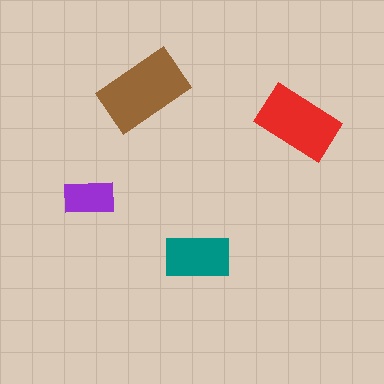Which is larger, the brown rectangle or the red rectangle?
The brown one.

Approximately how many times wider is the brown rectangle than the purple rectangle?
About 2 times wider.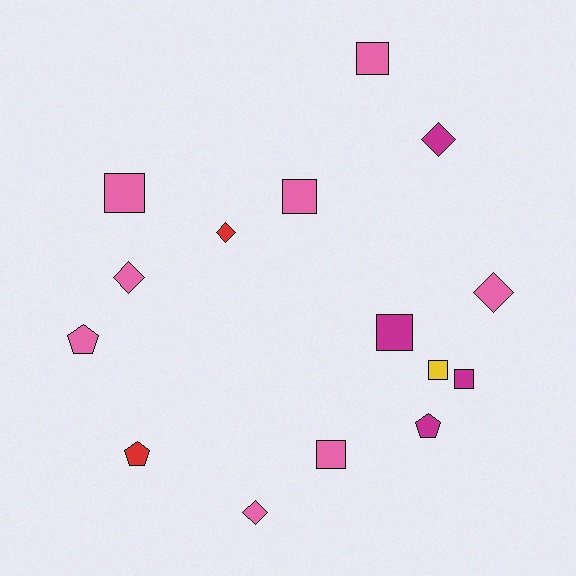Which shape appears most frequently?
Square, with 7 objects.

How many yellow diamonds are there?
There are no yellow diamonds.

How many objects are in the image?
There are 15 objects.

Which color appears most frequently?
Pink, with 8 objects.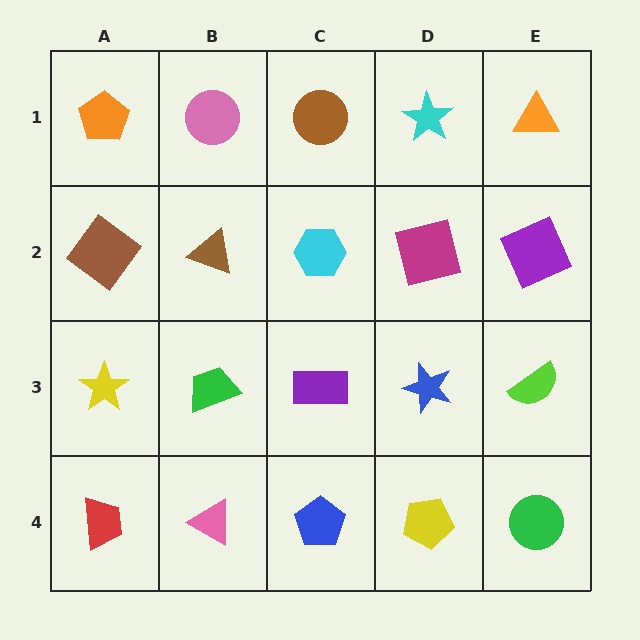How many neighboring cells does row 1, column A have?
2.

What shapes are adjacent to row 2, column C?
A brown circle (row 1, column C), a purple rectangle (row 3, column C), a brown triangle (row 2, column B), a magenta square (row 2, column D).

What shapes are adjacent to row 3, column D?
A magenta square (row 2, column D), a yellow pentagon (row 4, column D), a purple rectangle (row 3, column C), a lime semicircle (row 3, column E).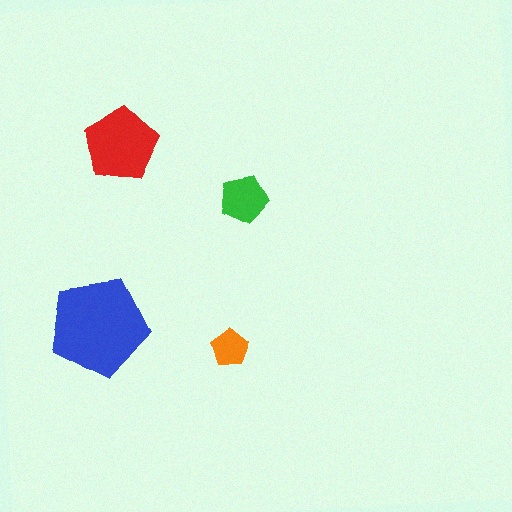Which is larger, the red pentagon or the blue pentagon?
The blue one.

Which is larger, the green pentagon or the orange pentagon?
The green one.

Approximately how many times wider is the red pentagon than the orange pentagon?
About 2 times wider.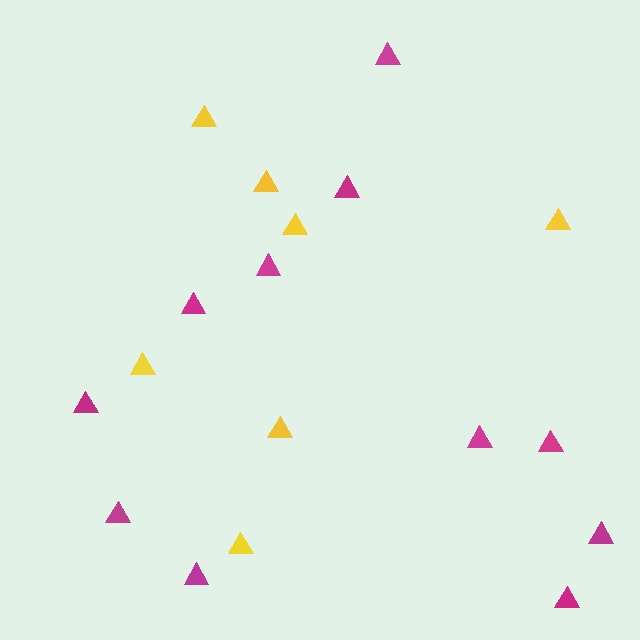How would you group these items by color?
There are 2 groups: one group of magenta triangles (11) and one group of yellow triangles (7).